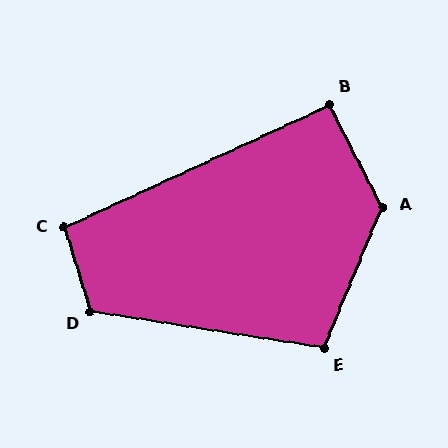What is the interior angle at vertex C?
Approximately 98 degrees (obtuse).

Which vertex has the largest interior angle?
A, at approximately 130 degrees.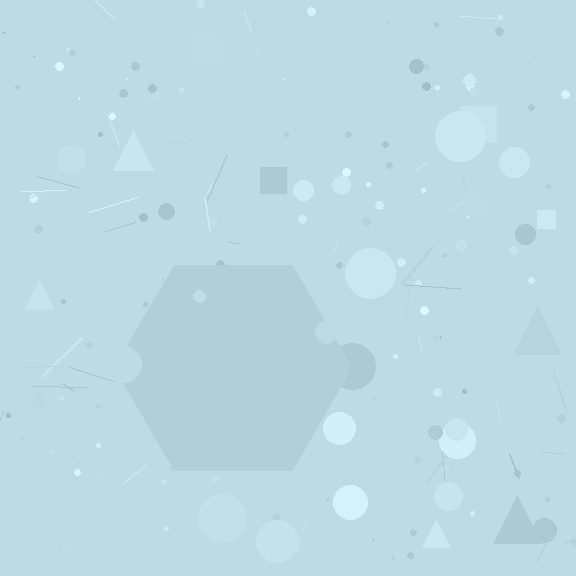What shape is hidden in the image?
A hexagon is hidden in the image.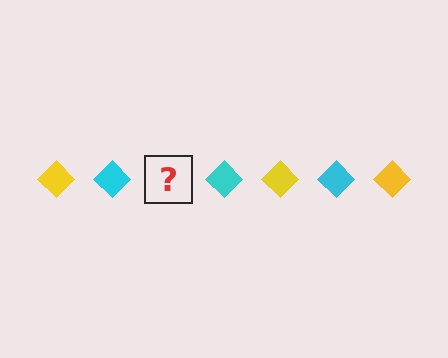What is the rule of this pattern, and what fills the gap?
The rule is that the pattern cycles through yellow, cyan diamonds. The gap should be filled with a yellow diamond.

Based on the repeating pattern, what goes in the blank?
The blank should be a yellow diamond.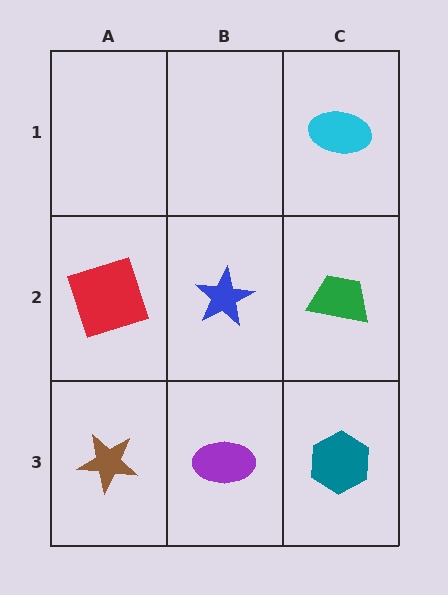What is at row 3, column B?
A purple ellipse.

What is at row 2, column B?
A blue star.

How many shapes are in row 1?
1 shape.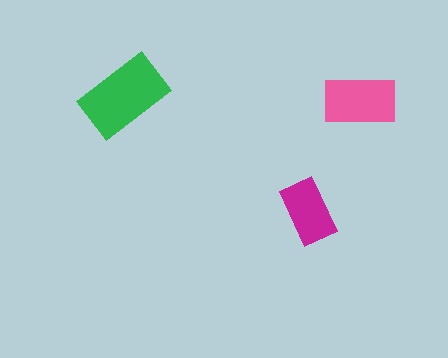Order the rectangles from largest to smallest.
the green one, the pink one, the magenta one.